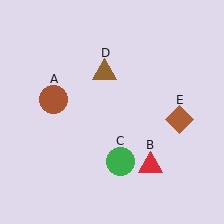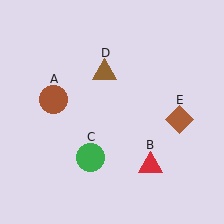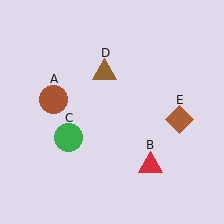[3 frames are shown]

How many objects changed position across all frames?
1 object changed position: green circle (object C).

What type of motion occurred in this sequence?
The green circle (object C) rotated clockwise around the center of the scene.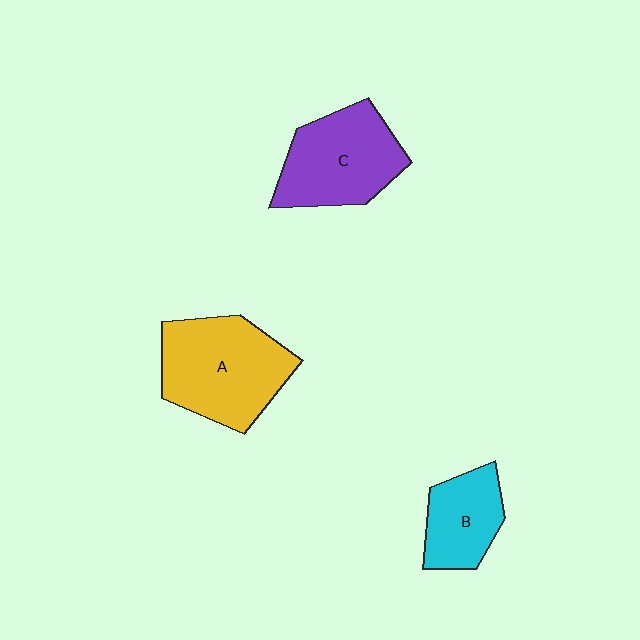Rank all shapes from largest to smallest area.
From largest to smallest: A (yellow), C (purple), B (cyan).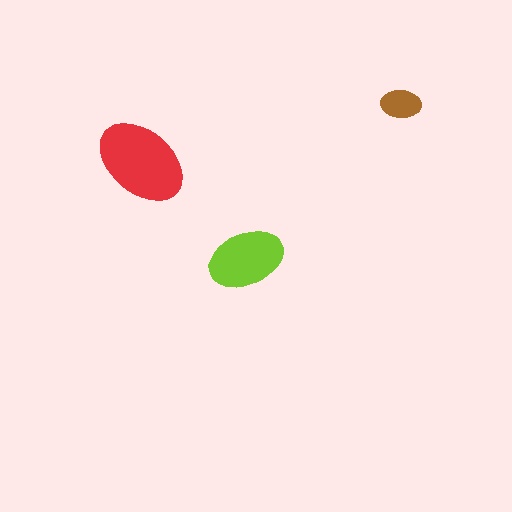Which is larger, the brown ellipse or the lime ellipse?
The lime one.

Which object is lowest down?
The lime ellipse is bottommost.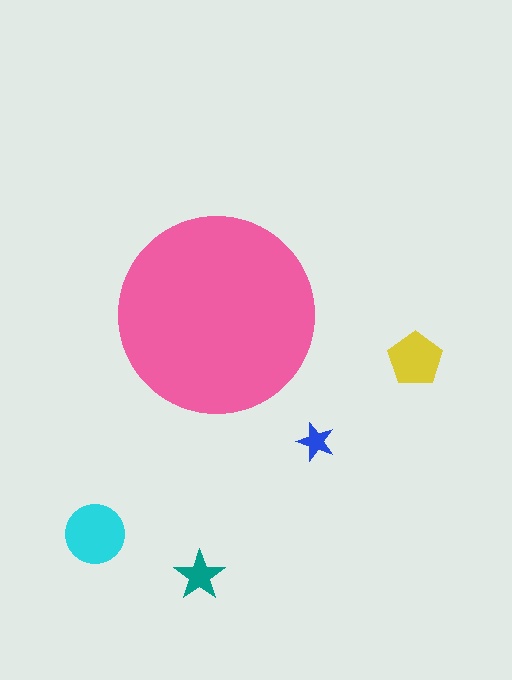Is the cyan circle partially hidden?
No, the cyan circle is fully visible.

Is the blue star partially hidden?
No, the blue star is fully visible.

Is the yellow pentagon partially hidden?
No, the yellow pentagon is fully visible.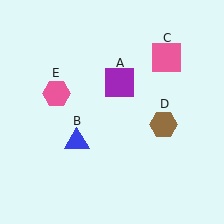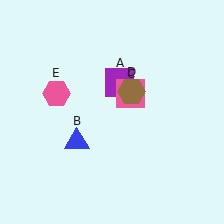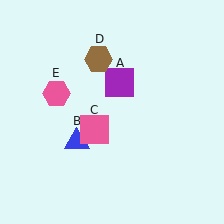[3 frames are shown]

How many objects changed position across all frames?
2 objects changed position: pink square (object C), brown hexagon (object D).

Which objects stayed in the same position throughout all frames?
Purple square (object A) and blue triangle (object B) and pink hexagon (object E) remained stationary.